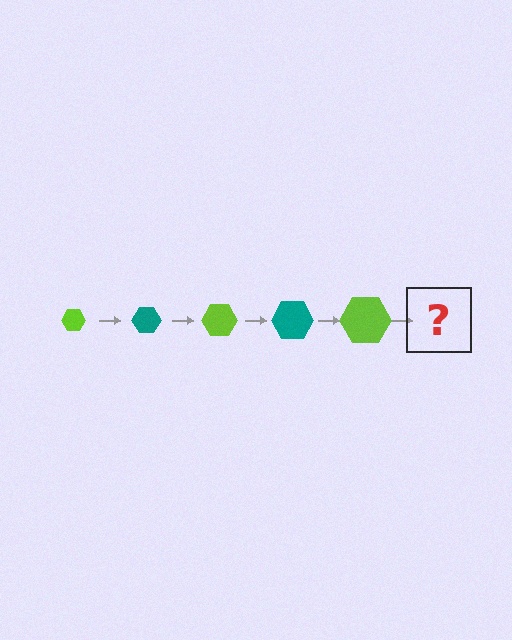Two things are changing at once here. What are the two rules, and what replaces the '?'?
The two rules are that the hexagon grows larger each step and the color cycles through lime and teal. The '?' should be a teal hexagon, larger than the previous one.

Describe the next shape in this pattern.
It should be a teal hexagon, larger than the previous one.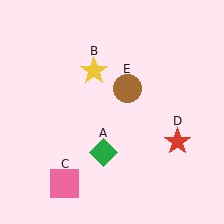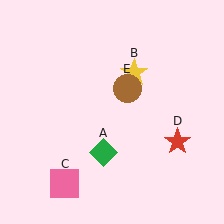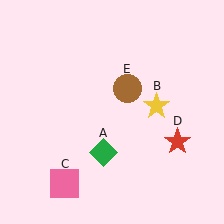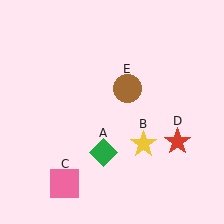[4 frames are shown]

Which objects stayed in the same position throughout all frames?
Green diamond (object A) and pink square (object C) and red star (object D) and brown circle (object E) remained stationary.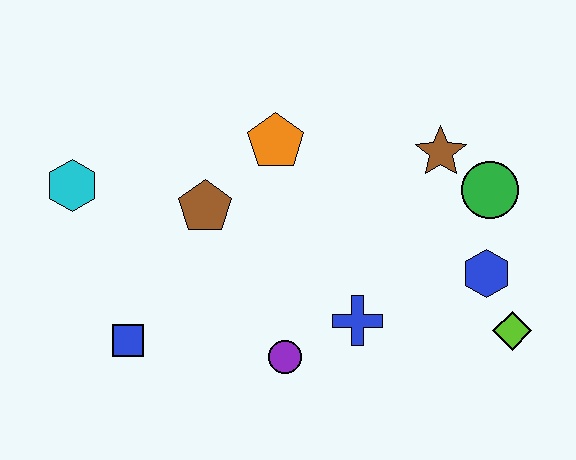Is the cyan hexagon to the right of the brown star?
No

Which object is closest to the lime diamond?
The blue hexagon is closest to the lime diamond.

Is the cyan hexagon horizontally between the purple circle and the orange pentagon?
No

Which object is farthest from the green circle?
The cyan hexagon is farthest from the green circle.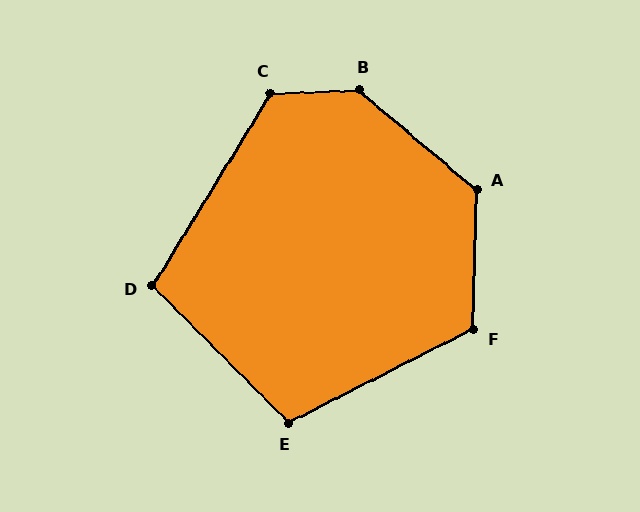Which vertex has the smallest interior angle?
D, at approximately 104 degrees.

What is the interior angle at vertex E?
Approximately 108 degrees (obtuse).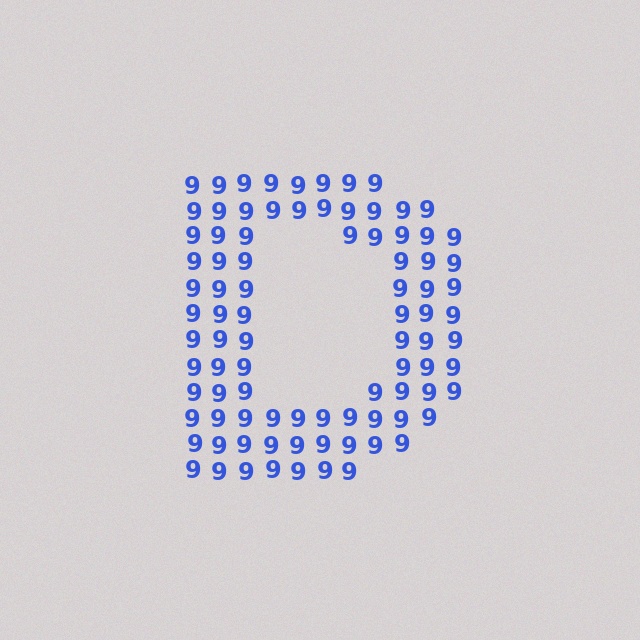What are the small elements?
The small elements are digit 9's.